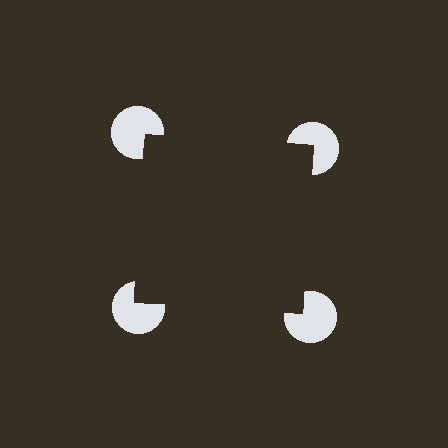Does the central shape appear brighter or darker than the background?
It typically appears slightly darker than the background, even though no actual brightness change is drawn.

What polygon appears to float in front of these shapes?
An illusory square — its edges are inferred from the aligned wedge cuts in the pac-man discs, not physically drawn.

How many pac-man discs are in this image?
There are 4 — one at each vertex of the illusory square.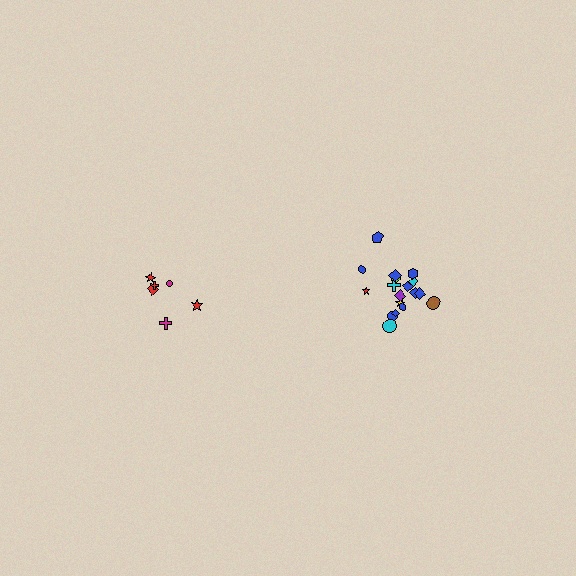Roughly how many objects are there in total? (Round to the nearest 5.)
Roughly 25 objects in total.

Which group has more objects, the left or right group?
The right group.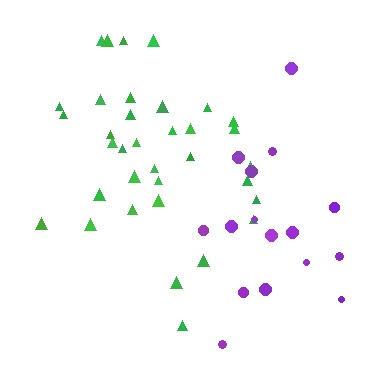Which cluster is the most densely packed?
Green.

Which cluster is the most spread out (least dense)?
Purple.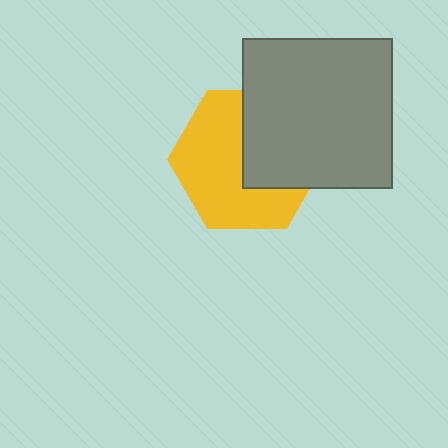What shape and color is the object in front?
The object in front is a gray square.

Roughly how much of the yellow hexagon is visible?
About half of it is visible (roughly 59%).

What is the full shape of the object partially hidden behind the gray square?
The partially hidden object is a yellow hexagon.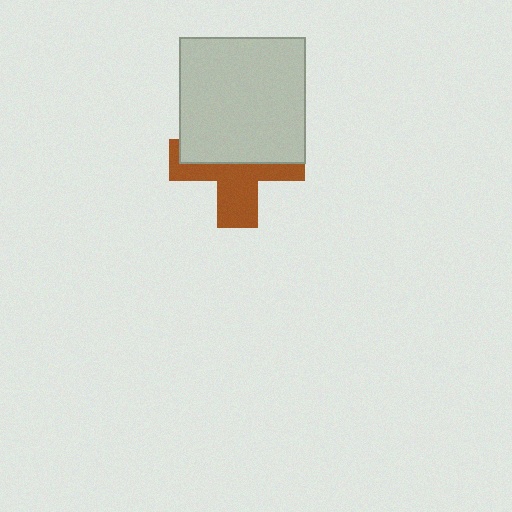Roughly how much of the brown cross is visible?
About half of it is visible (roughly 48%).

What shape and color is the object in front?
The object in front is a light gray square.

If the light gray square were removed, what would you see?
You would see the complete brown cross.